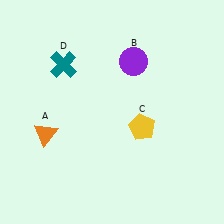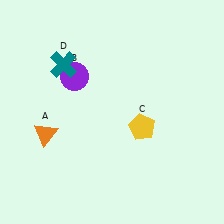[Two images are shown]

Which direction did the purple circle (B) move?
The purple circle (B) moved left.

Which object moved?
The purple circle (B) moved left.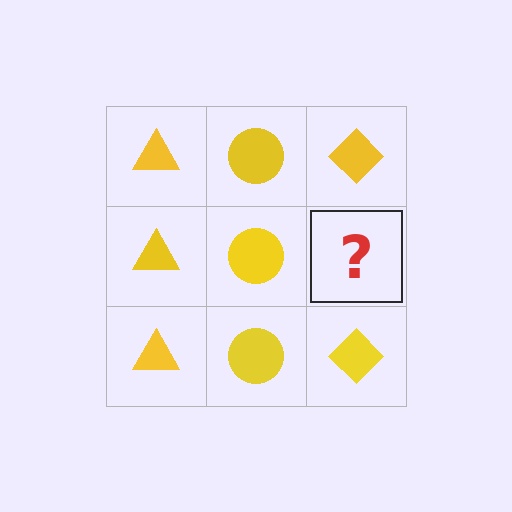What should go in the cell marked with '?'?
The missing cell should contain a yellow diamond.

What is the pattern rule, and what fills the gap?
The rule is that each column has a consistent shape. The gap should be filled with a yellow diamond.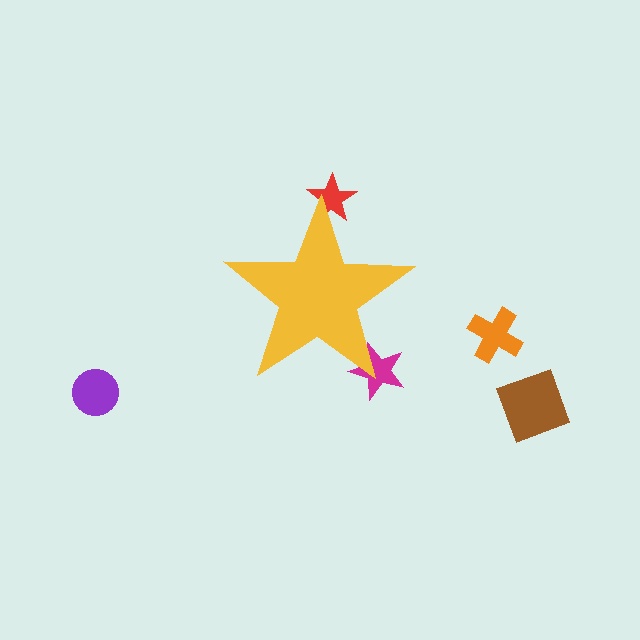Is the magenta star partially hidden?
Yes, the magenta star is partially hidden behind the yellow star.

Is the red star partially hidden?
Yes, the red star is partially hidden behind the yellow star.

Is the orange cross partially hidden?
No, the orange cross is fully visible.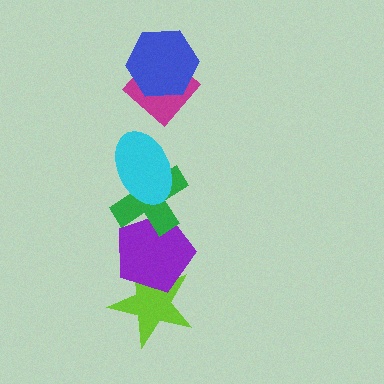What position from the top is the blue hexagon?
The blue hexagon is 1st from the top.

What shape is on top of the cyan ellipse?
The magenta diamond is on top of the cyan ellipse.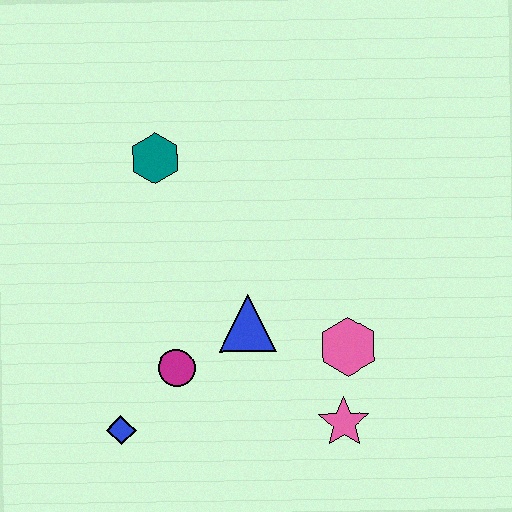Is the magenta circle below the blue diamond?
No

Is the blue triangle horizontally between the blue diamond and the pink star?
Yes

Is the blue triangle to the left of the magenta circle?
No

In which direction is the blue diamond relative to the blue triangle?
The blue diamond is to the left of the blue triangle.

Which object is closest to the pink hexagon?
The pink star is closest to the pink hexagon.